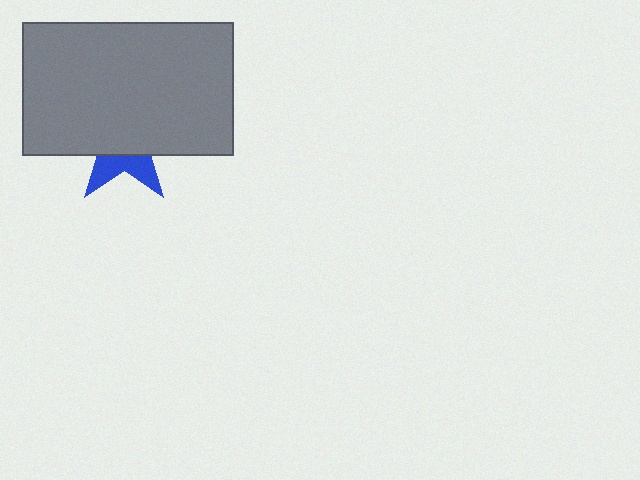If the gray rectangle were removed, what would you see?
You would see the complete blue star.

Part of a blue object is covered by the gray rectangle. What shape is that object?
It is a star.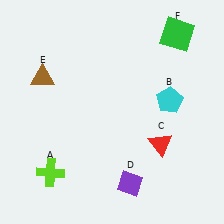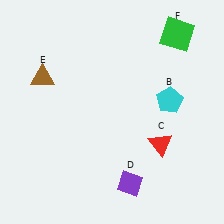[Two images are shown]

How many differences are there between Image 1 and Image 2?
There is 1 difference between the two images.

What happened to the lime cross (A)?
The lime cross (A) was removed in Image 2. It was in the bottom-left area of Image 1.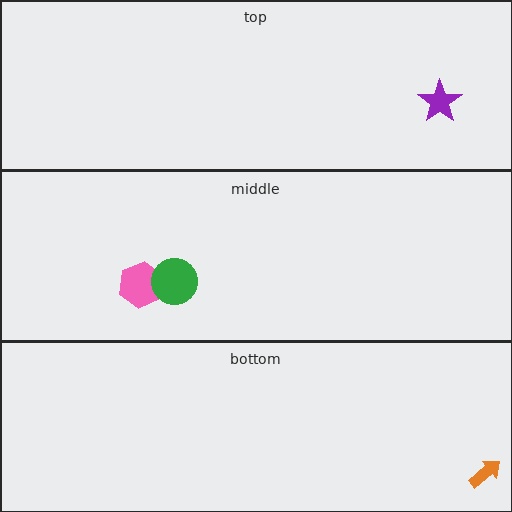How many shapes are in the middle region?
2.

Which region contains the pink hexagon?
The middle region.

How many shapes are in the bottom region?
1.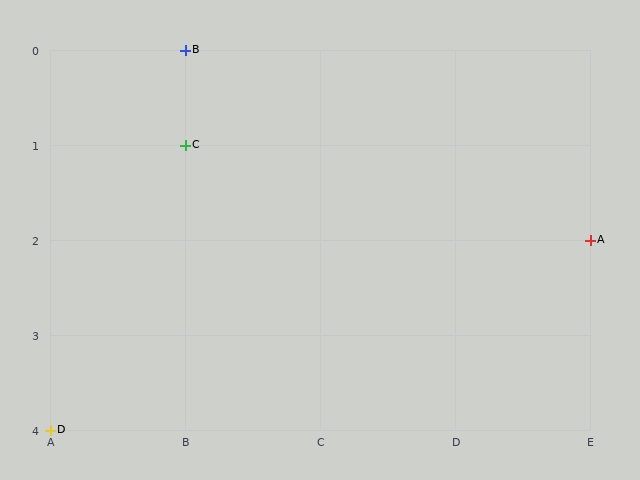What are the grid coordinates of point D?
Point D is at grid coordinates (A, 4).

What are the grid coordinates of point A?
Point A is at grid coordinates (E, 2).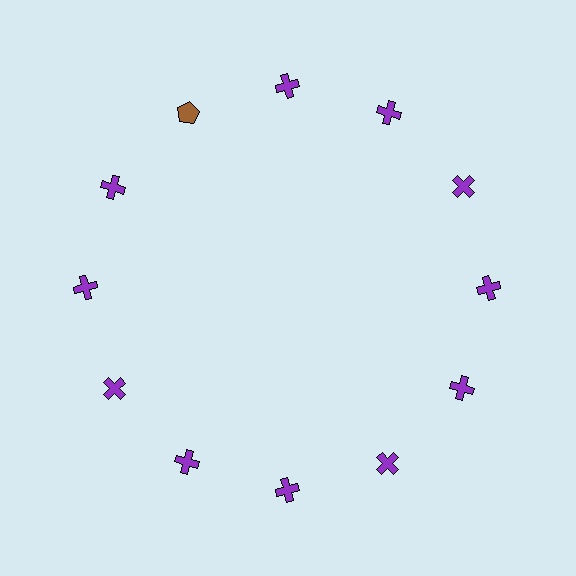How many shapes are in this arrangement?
There are 12 shapes arranged in a ring pattern.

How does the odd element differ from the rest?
It differs in both color (brown instead of purple) and shape (pentagon instead of cross).